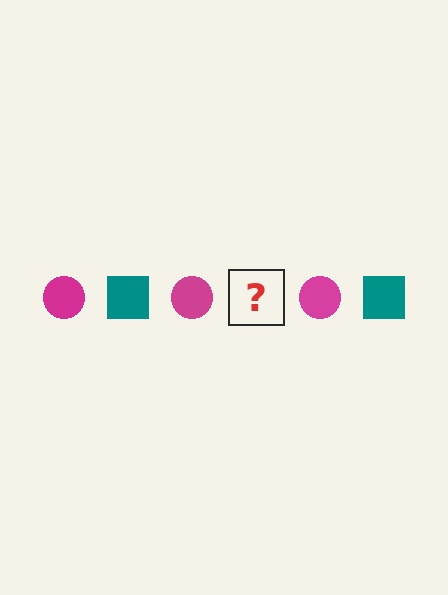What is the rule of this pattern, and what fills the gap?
The rule is that the pattern alternates between magenta circle and teal square. The gap should be filled with a teal square.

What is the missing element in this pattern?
The missing element is a teal square.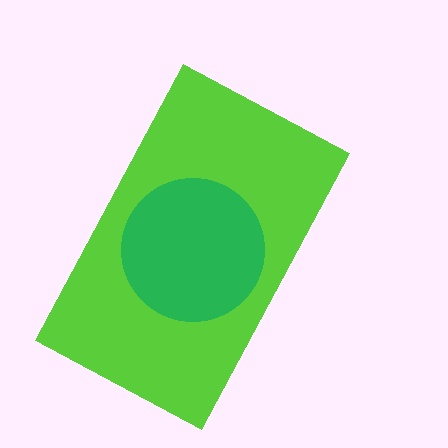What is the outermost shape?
The lime rectangle.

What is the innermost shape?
The green circle.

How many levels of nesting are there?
2.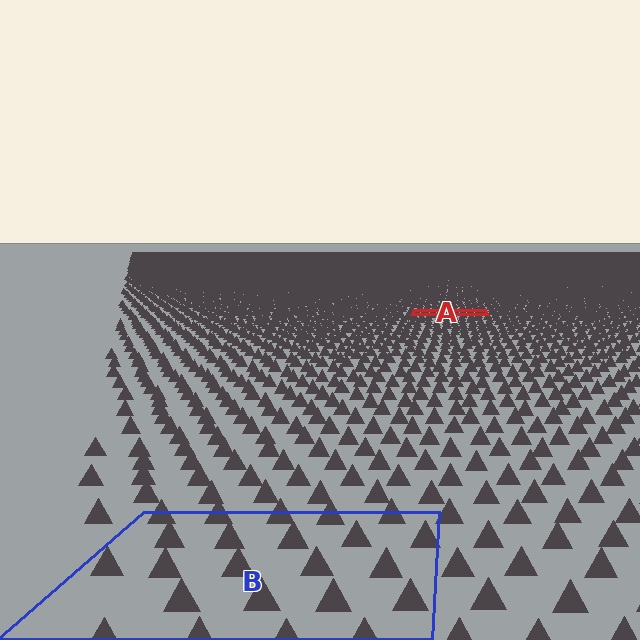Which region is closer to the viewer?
Region B is closer. The texture elements there are larger and more spread out.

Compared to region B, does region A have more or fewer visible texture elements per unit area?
Region A has more texture elements per unit area — they are packed more densely because it is farther away.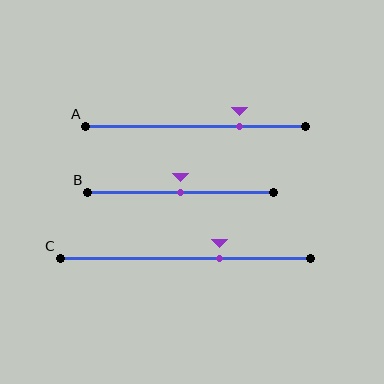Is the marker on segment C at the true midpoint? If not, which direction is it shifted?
No, the marker on segment C is shifted to the right by about 14% of the segment length.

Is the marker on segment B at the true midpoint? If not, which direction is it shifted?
Yes, the marker on segment B is at the true midpoint.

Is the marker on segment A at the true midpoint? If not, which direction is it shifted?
No, the marker on segment A is shifted to the right by about 20% of the segment length.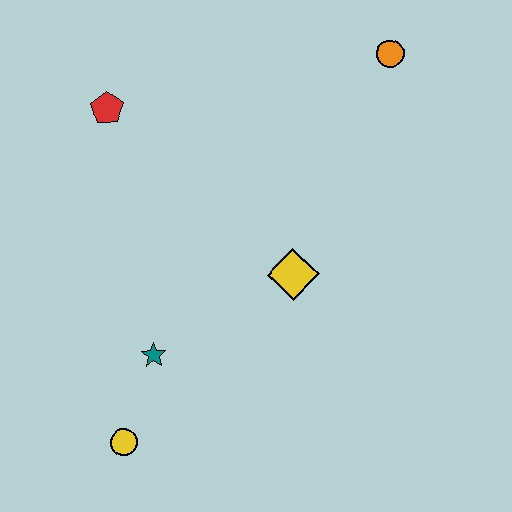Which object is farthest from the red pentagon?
The yellow circle is farthest from the red pentagon.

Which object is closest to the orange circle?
The yellow diamond is closest to the orange circle.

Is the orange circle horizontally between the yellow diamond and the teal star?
No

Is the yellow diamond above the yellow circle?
Yes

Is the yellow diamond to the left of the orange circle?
Yes